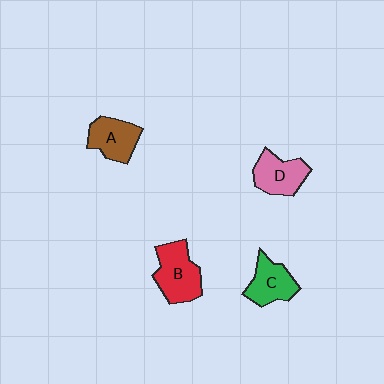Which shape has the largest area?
Shape B (red).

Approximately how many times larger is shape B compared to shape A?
Approximately 1.3 times.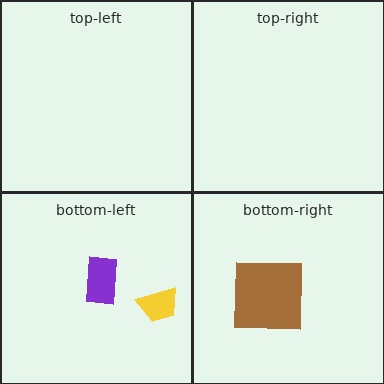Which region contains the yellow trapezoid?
The bottom-left region.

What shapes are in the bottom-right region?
The brown square.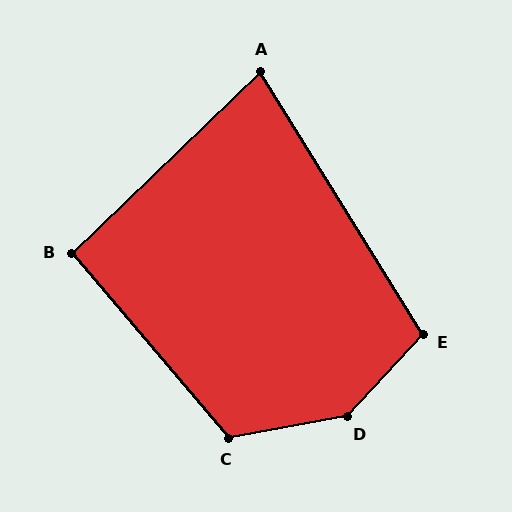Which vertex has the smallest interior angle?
A, at approximately 78 degrees.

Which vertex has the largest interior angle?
D, at approximately 143 degrees.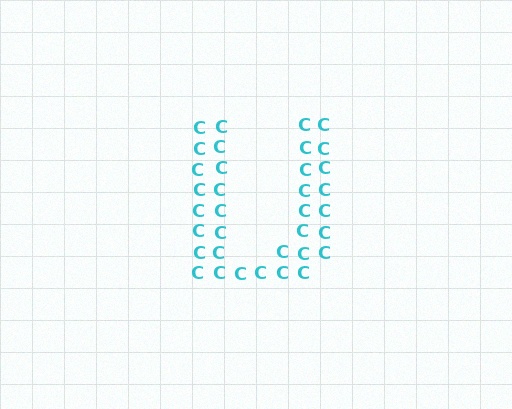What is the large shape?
The large shape is the letter U.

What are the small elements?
The small elements are letter C's.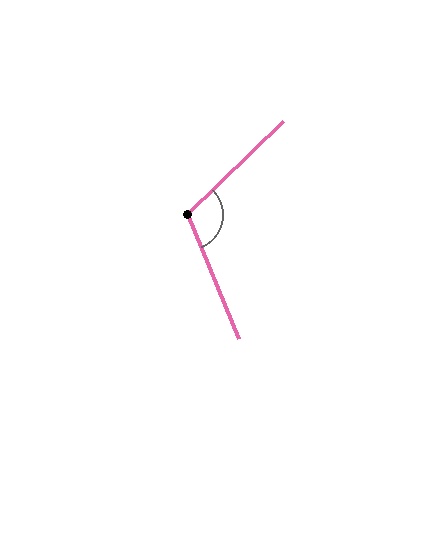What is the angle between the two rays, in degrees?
Approximately 112 degrees.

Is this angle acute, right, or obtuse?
It is obtuse.